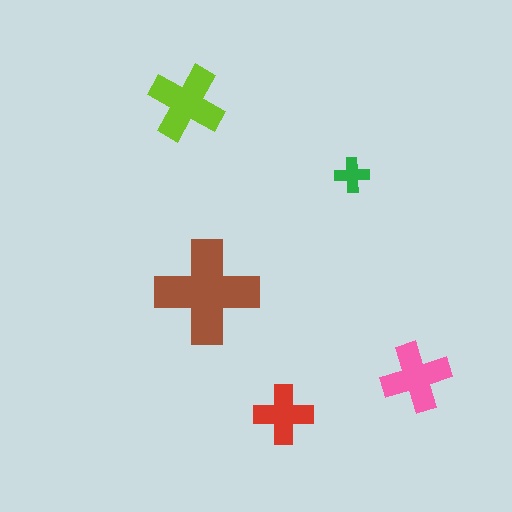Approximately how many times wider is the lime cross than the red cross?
About 1.5 times wider.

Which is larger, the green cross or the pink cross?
The pink one.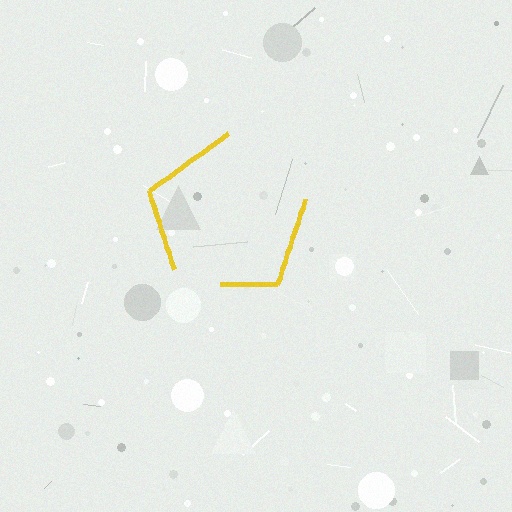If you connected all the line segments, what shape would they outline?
They would outline a pentagon.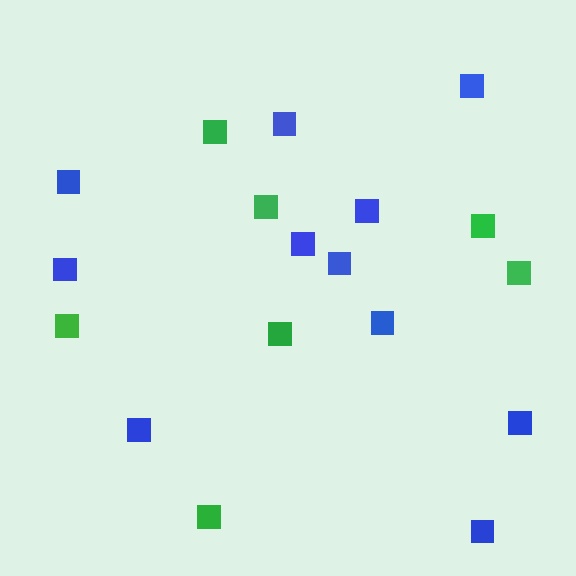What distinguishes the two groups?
There are 2 groups: one group of blue squares (11) and one group of green squares (7).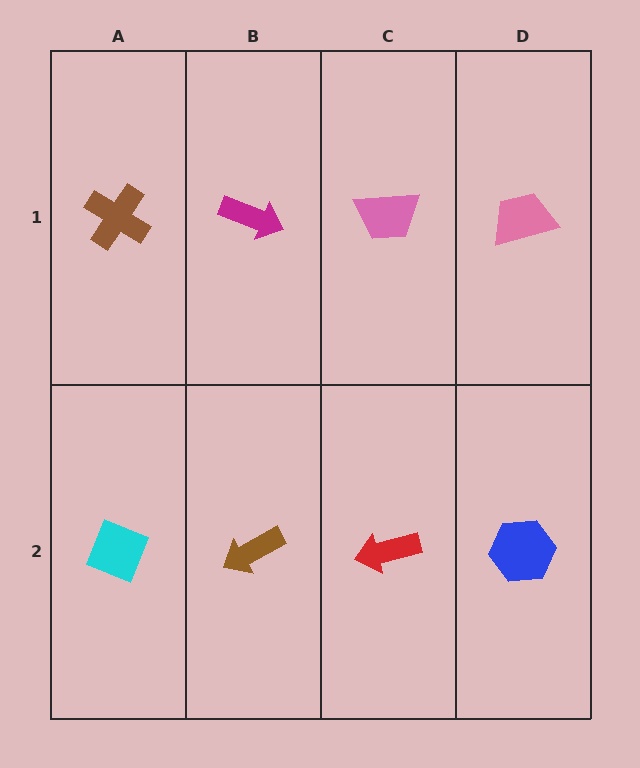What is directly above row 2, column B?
A magenta arrow.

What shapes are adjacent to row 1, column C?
A red arrow (row 2, column C), a magenta arrow (row 1, column B), a pink trapezoid (row 1, column D).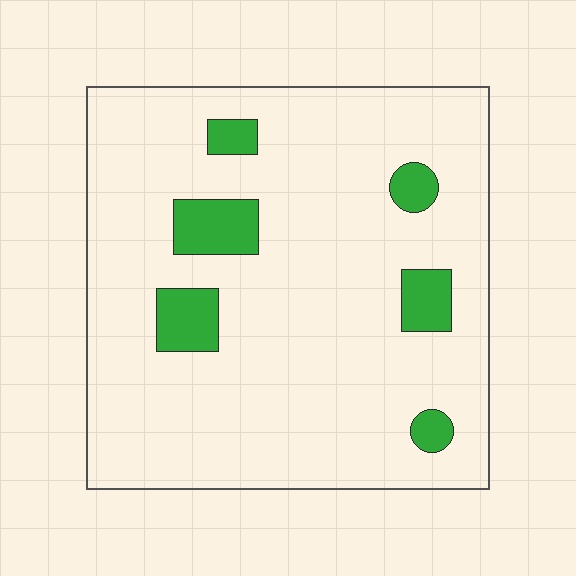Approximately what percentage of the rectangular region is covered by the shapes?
Approximately 10%.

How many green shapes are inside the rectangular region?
6.